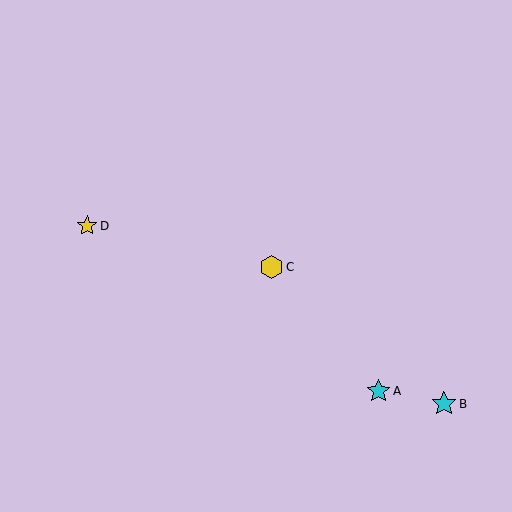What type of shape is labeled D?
Shape D is a yellow star.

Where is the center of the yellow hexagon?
The center of the yellow hexagon is at (271, 267).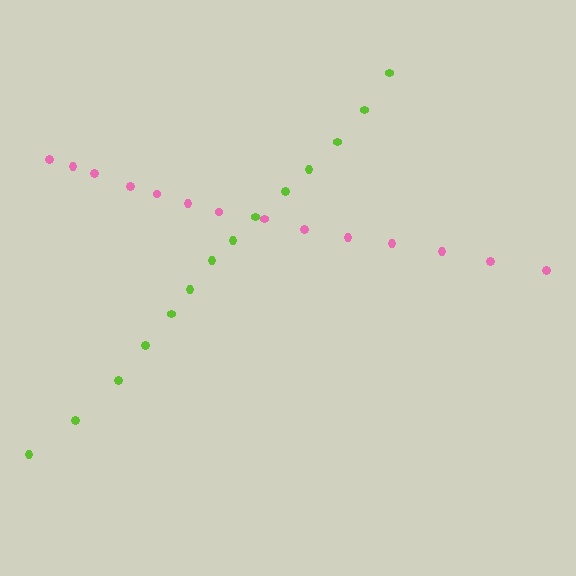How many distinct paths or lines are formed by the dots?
There are 2 distinct paths.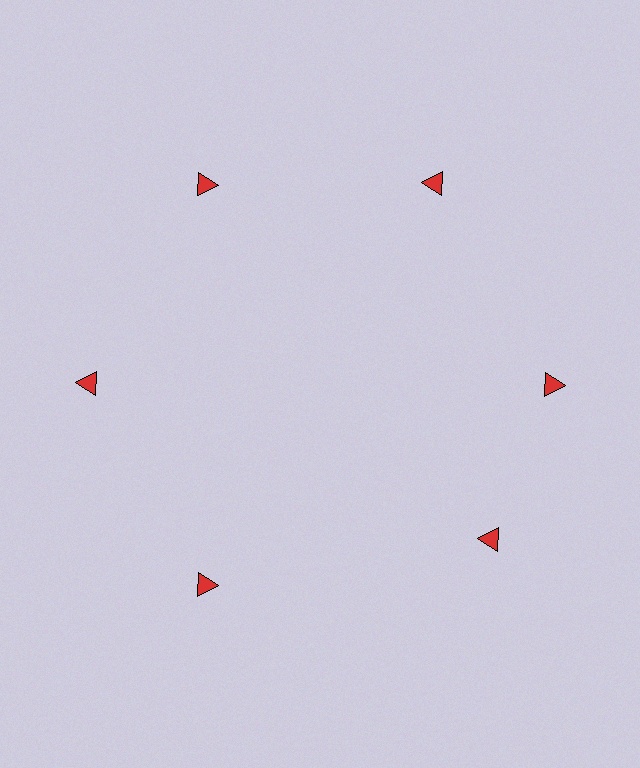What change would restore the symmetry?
The symmetry would be restored by rotating it back into even spacing with its neighbors so that all 6 triangles sit at equal angles and equal distance from the center.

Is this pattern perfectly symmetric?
No. The 6 red triangles are arranged in a ring, but one element near the 5 o'clock position is rotated out of alignment along the ring, breaking the 6-fold rotational symmetry.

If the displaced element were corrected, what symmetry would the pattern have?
It would have 6-fold rotational symmetry — the pattern would map onto itself every 60 degrees.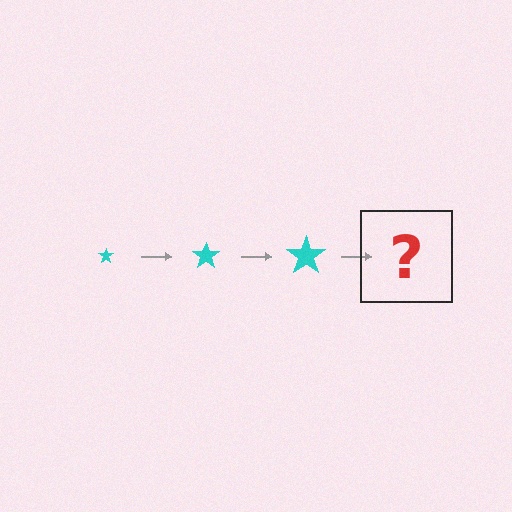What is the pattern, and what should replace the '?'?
The pattern is that the star gets progressively larger each step. The '?' should be a cyan star, larger than the previous one.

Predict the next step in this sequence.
The next step is a cyan star, larger than the previous one.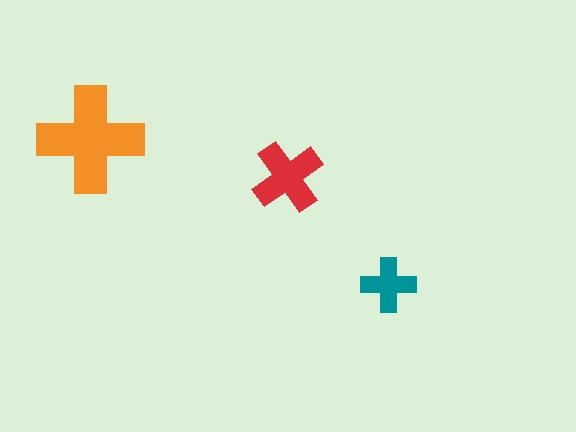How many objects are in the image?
There are 3 objects in the image.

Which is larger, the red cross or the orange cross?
The orange one.